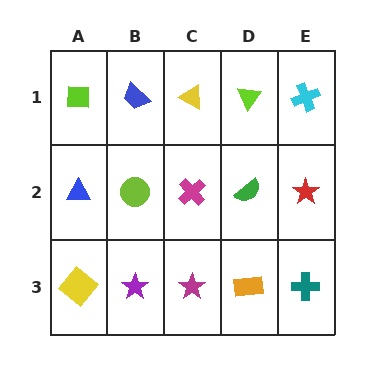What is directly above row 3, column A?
A blue triangle.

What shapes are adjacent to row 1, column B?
A lime circle (row 2, column B), a lime square (row 1, column A), a yellow triangle (row 1, column C).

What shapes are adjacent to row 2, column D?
A lime triangle (row 1, column D), an orange rectangle (row 3, column D), a magenta cross (row 2, column C), a red star (row 2, column E).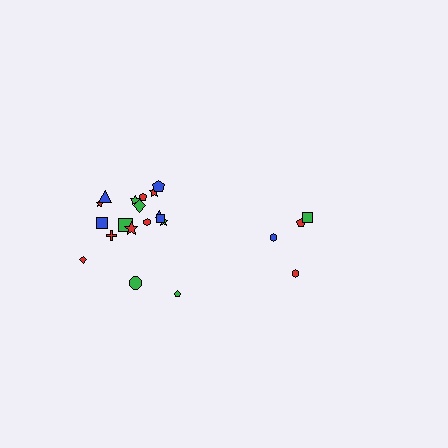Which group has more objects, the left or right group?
The left group.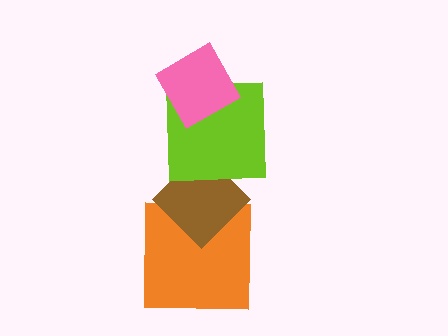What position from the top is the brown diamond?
The brown diamond is 3rd from the top.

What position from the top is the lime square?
The lime square is 2nd from the top.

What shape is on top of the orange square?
The brown diamond is on top of the orange square.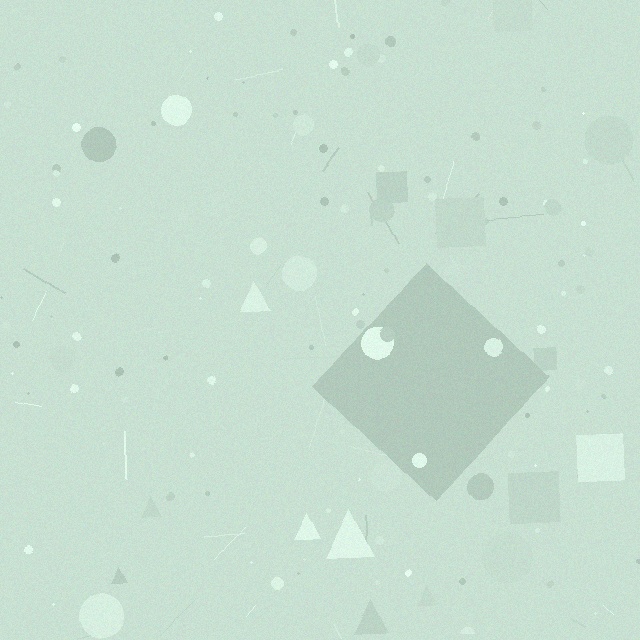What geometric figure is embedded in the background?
A diamond is embedded in the background.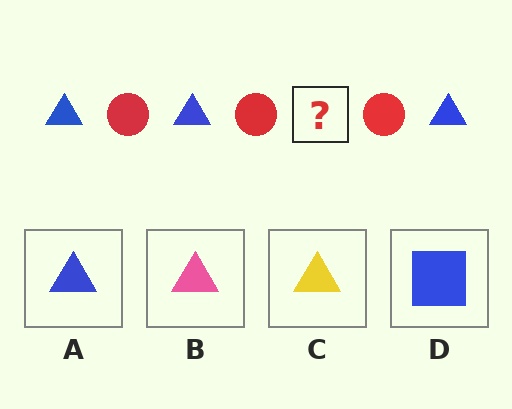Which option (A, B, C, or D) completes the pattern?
A.